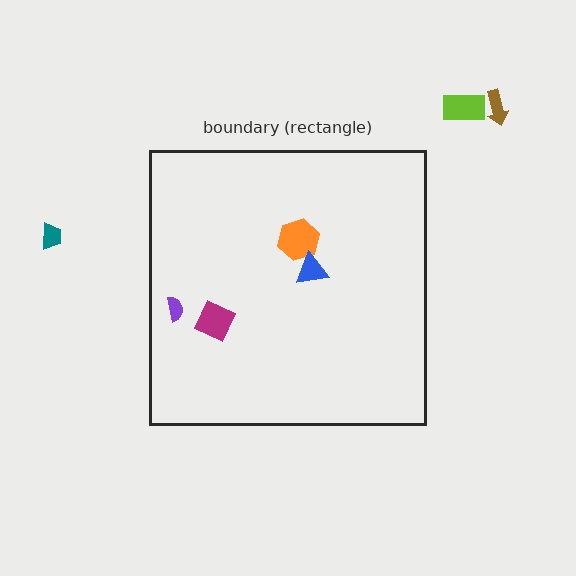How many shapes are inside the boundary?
4 inside, 3 outside.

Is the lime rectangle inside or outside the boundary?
Outside.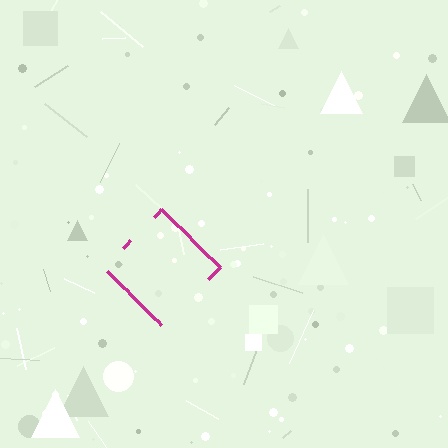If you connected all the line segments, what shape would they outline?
They would outline a diamond.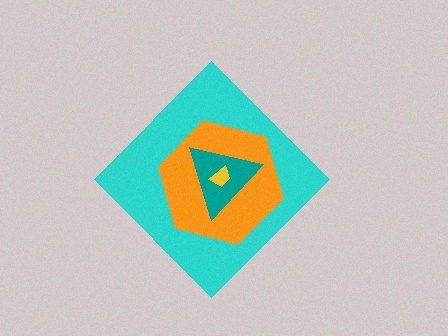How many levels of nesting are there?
4.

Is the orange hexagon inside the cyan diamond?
Yes.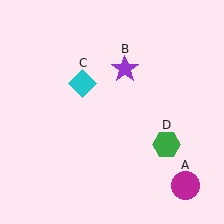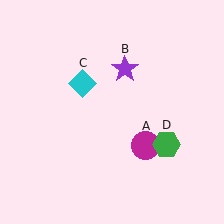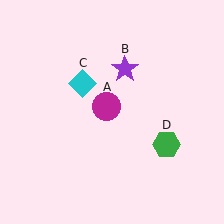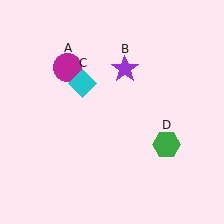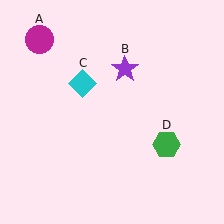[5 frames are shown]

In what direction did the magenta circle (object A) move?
The magenta circle (object A) moved up and to the left.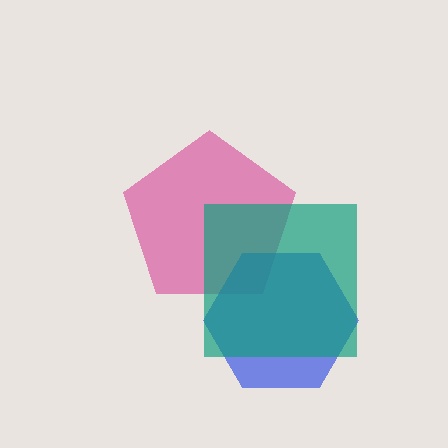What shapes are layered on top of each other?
The layered shapes are: a magenta pentagon, a blue hexagon, a teal square.